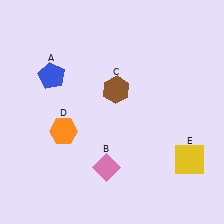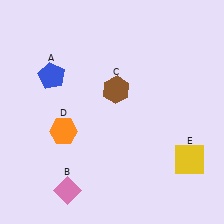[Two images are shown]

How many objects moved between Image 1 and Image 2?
1 object moved between the two images.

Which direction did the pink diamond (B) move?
The pink diamond (B) moved left.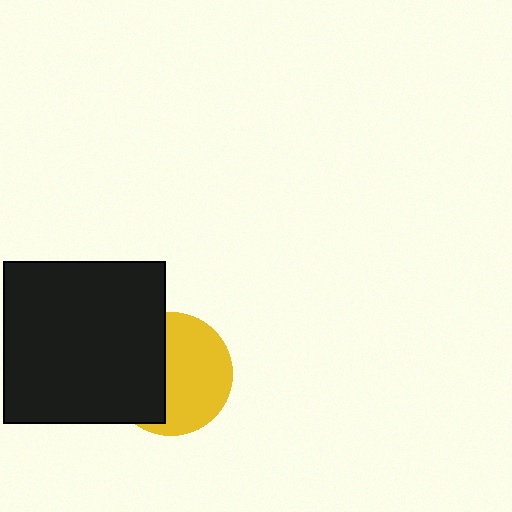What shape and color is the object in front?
The object in front is a black square.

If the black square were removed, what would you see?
You would see the complete yellow circle.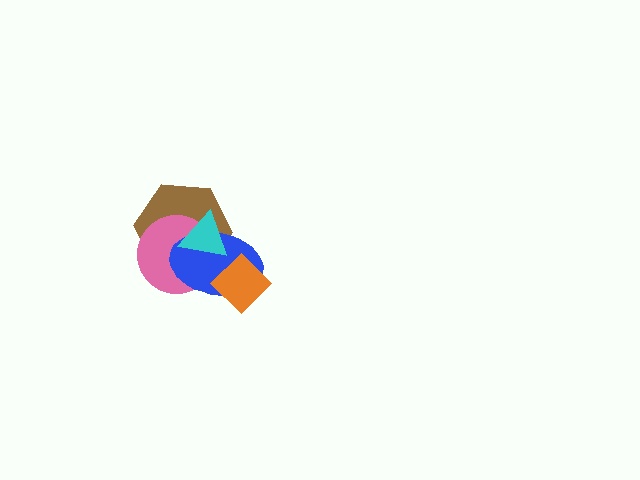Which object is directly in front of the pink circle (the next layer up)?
The blue ellipse is directly in front of the pink circle.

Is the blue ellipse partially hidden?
Yes, it is partially covered by another shape.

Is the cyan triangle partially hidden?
No, no other shape covers it.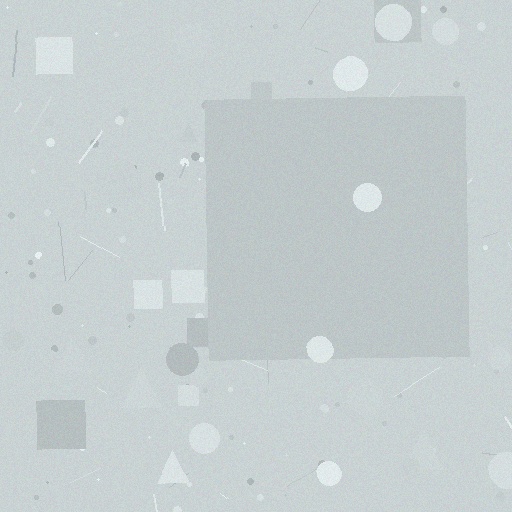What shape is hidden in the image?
A square is hidden in the image.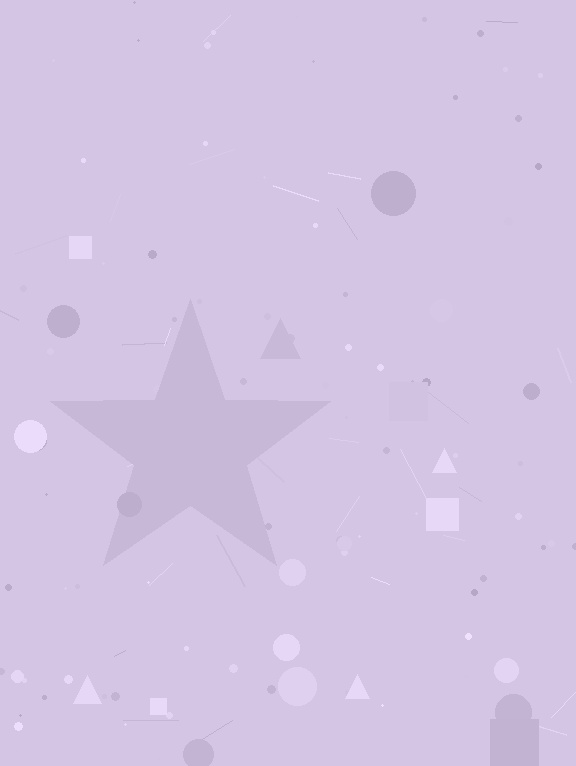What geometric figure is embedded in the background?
A star is embedded in the background.